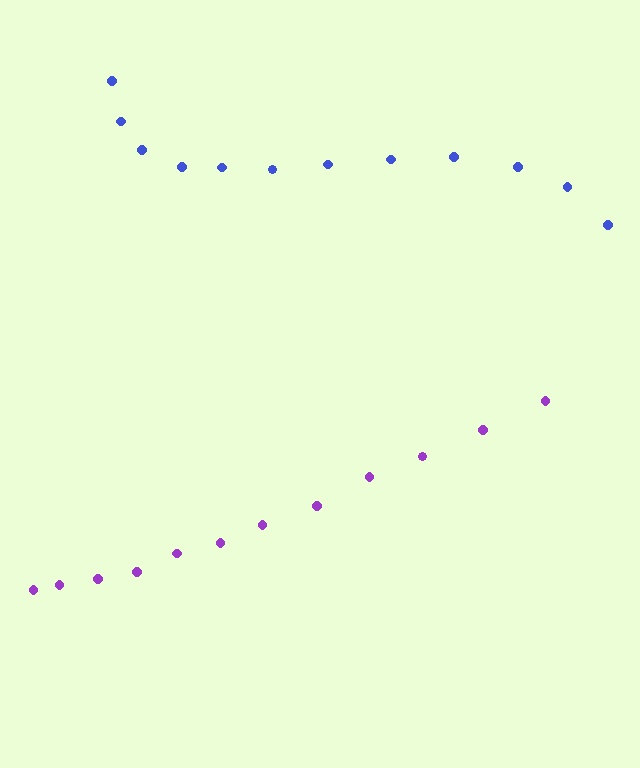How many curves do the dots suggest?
There are 2 distinct paths.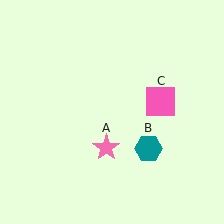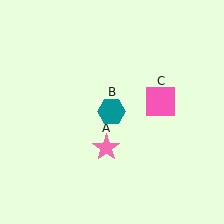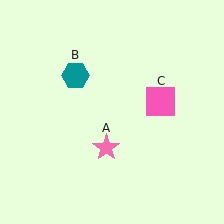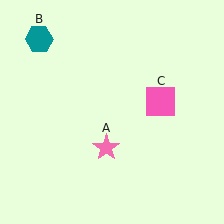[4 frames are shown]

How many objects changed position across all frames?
1 object changed position: teal hexagon (object B).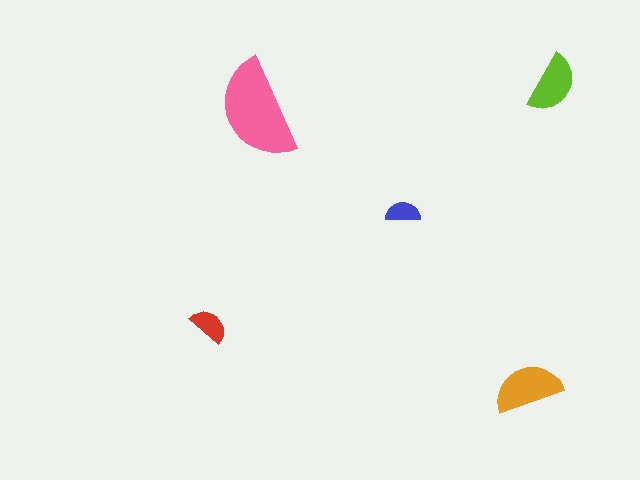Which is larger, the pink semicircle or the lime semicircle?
The pink one.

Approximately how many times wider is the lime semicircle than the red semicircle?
About 1.5 times wider.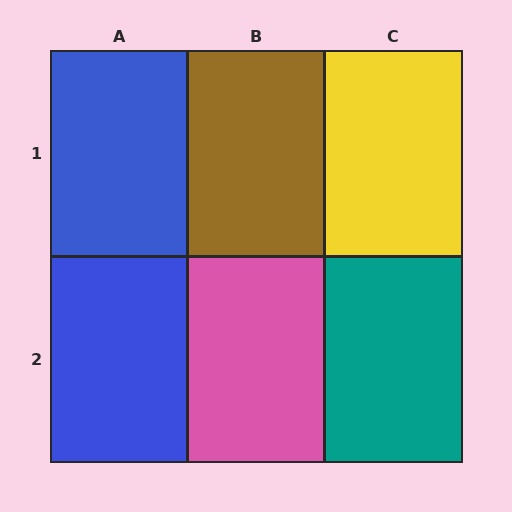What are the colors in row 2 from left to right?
Blue, pink, teal.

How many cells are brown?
1 cell is brown.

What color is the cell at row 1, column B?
Brown.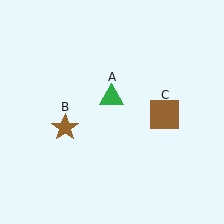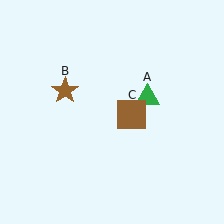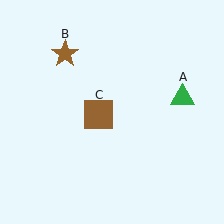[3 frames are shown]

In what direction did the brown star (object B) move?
The brown star (object B) moved up.